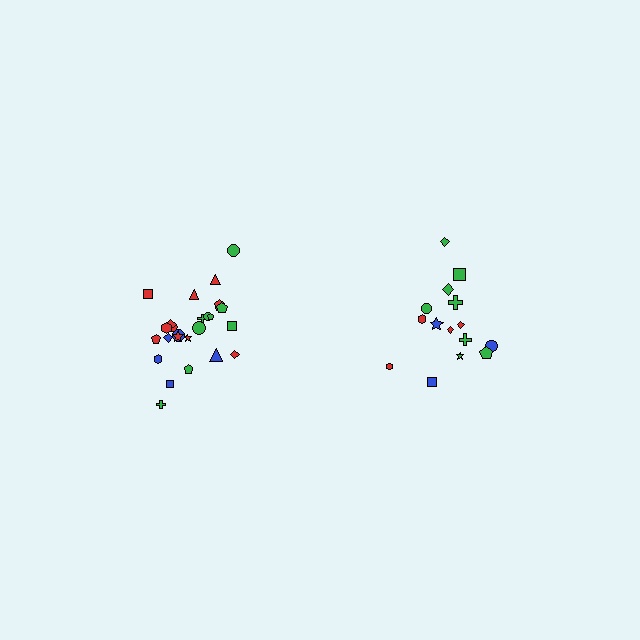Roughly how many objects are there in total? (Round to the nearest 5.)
Roughly 40 objects in total.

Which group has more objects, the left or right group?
The left group.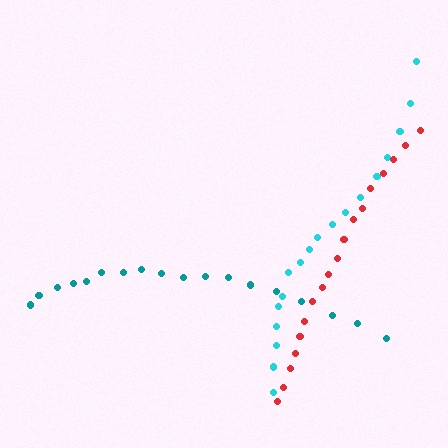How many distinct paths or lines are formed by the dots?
There are 3 distinct paths.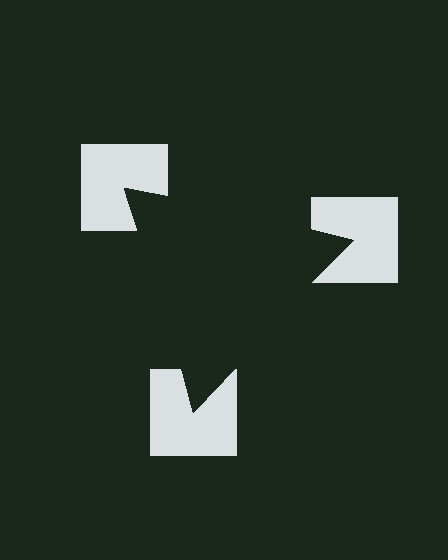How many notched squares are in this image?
There are 3 — one at each vertex of the illusory triangle.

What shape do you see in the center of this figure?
An illusory triangle — its edges are inferred from the aligned wedge cuts in the notched squares, not physically drawn.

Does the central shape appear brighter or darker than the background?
It typically appears slightly darker than the background, even though no actual brightness change is drawn.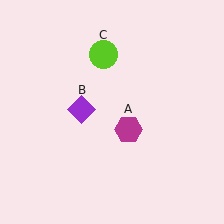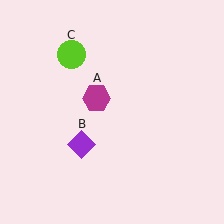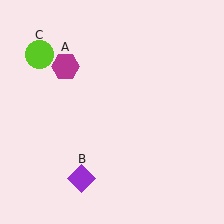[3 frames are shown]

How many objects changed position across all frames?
3 objects changed position: magenta hexagon (object A), purple diamond (object B), lime circle (object C).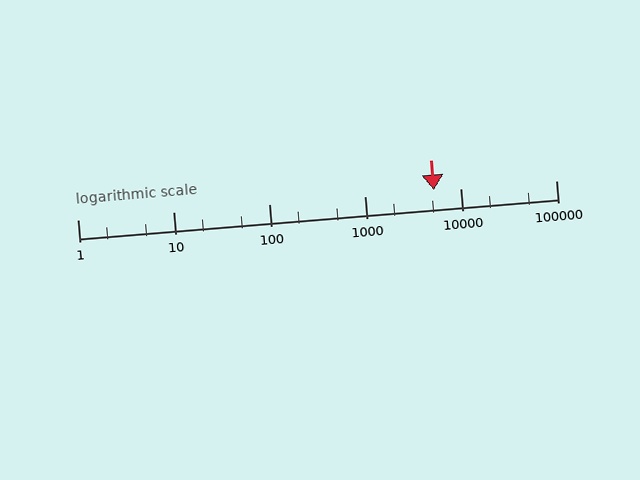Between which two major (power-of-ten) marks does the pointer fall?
The pointer is between 1000 and 10000.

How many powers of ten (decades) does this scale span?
The scale spans 5 decades, from 1 to 100000.